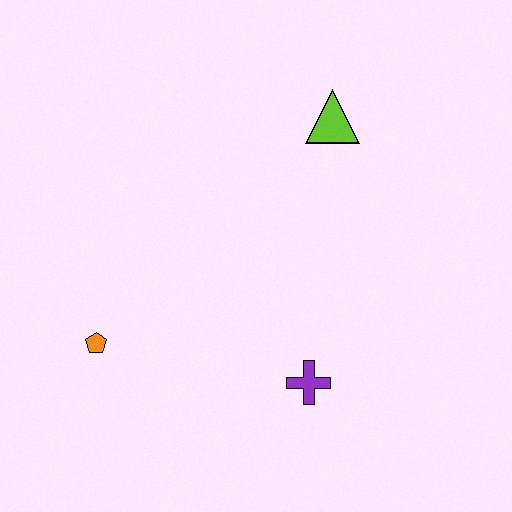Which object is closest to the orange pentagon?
The purple cross is closest to the orange pentagon.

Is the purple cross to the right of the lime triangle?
No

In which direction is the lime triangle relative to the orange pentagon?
The lime triangle is to the right of the orange pentagon.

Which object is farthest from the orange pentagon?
The lime triangle is farthest from the orange pentagon.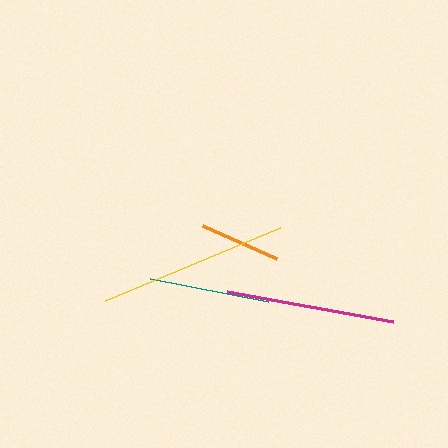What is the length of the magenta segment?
The magenta segment is approximately 169 pixels long.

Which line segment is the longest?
The yellow line is the longest at approximately 189 pixels.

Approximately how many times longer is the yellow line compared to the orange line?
The yellow line is approximately 2.3 times the length of the orange line.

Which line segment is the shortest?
The orange line is the shortest at approximately 81 pixels.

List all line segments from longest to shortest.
From longest to shortest: yellow, magenta, teal, orange.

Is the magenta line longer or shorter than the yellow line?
The yellow line is longer than the magenta line.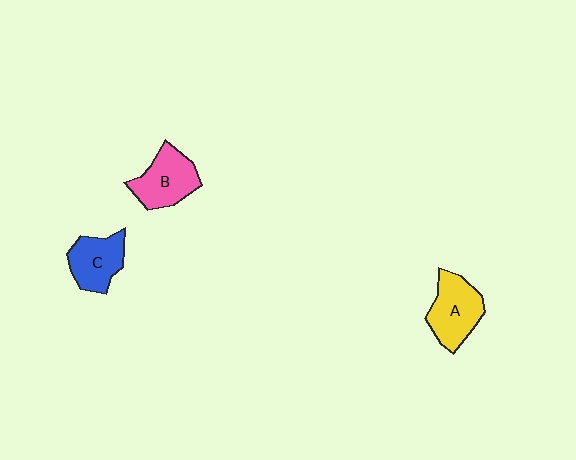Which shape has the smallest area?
Shape C (blue).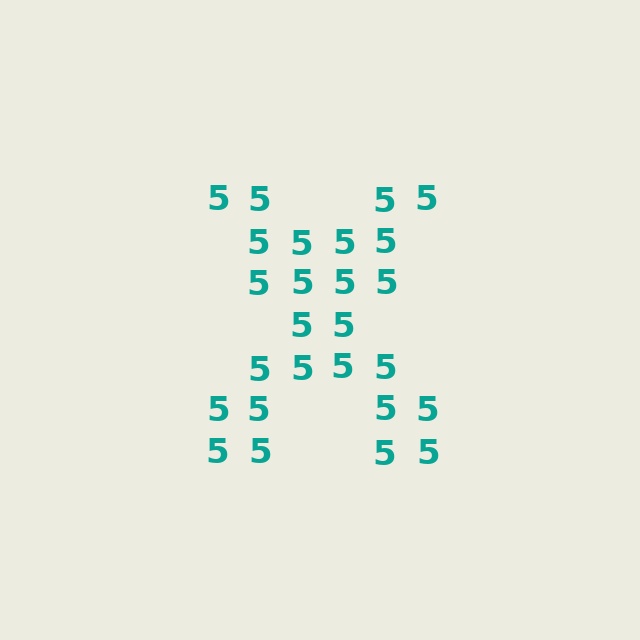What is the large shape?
The large shape is the letter X.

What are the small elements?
The small elements are digit 5's.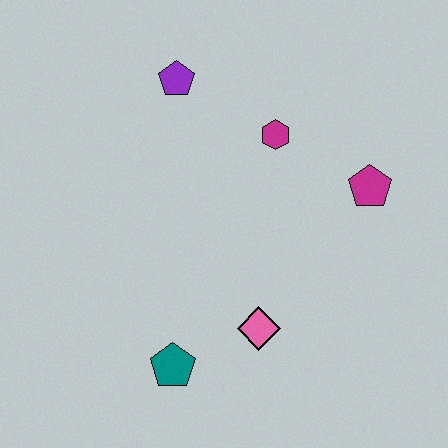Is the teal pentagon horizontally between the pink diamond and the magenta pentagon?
No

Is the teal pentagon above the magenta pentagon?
No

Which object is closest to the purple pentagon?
The magenta hexagon is closest to the purple pentagon.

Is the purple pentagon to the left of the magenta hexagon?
Yes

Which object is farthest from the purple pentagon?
The teal pentagon is farthest from the purple pentagon.